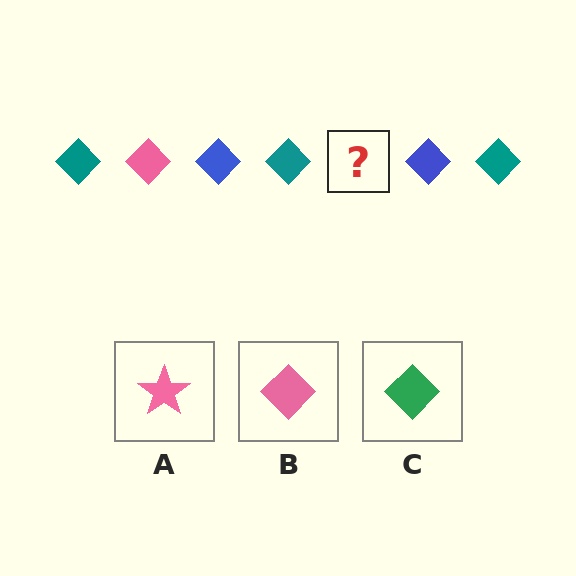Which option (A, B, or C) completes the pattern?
B.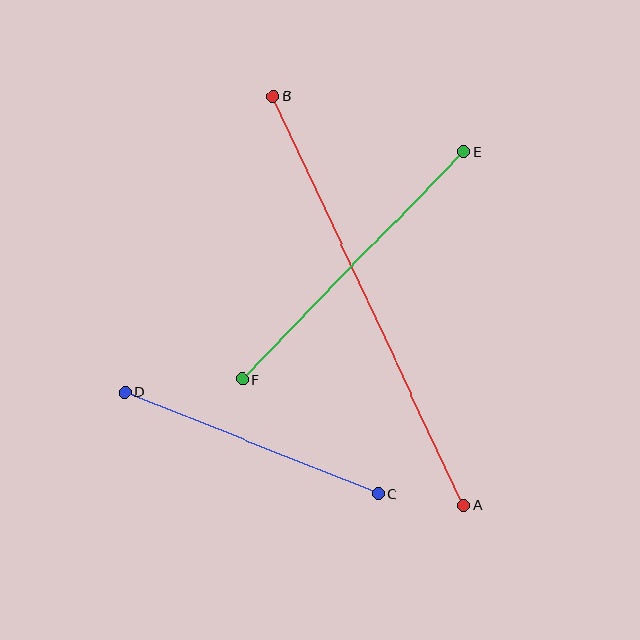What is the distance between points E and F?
The distance is approximately 318 pixels.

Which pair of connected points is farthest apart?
Points A and B are farthest apart.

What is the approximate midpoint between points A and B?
The midpoint is at approximately (368, 301) pixels.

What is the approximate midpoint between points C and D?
The midpoint is at approximately (252, 443) pixels.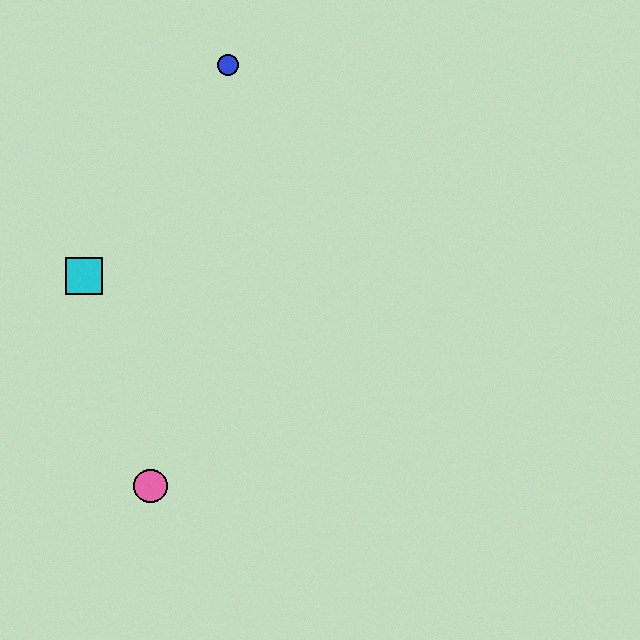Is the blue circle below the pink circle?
No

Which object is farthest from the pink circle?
The blue circle is farthest from the pink circle.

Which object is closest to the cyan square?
The pink circle is closest to the cyan square.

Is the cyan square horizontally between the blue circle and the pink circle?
No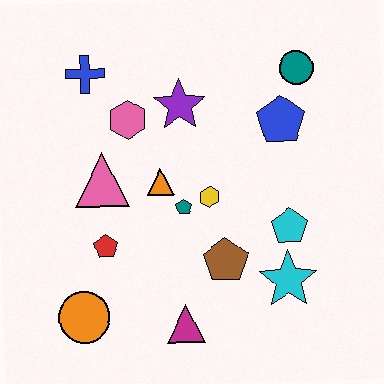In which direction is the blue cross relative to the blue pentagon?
The blue cross is to the left of the blue pentagon.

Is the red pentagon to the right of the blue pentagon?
No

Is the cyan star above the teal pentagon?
No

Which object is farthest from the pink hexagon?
The cyan star is farthest from the pink hexagon.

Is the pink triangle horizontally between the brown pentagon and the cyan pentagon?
No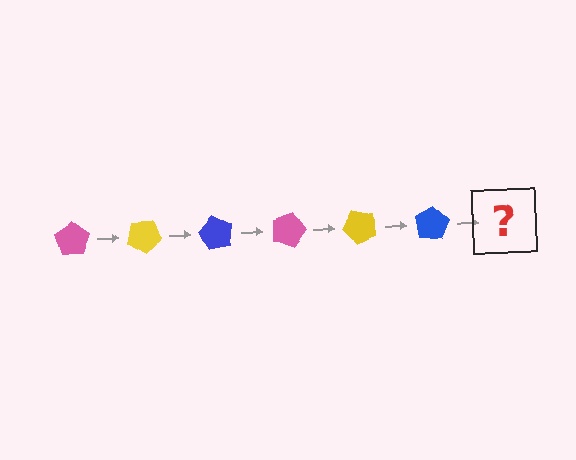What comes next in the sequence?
The next element should be a pink pentagon, rotated 180 degrees from the start.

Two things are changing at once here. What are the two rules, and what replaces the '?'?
The two rules are that it rotates 30 degrees each step and the color cycles through pink, yellow, and blue. The '?' should be a pink pentagon, rotated 180 degrees from the start.